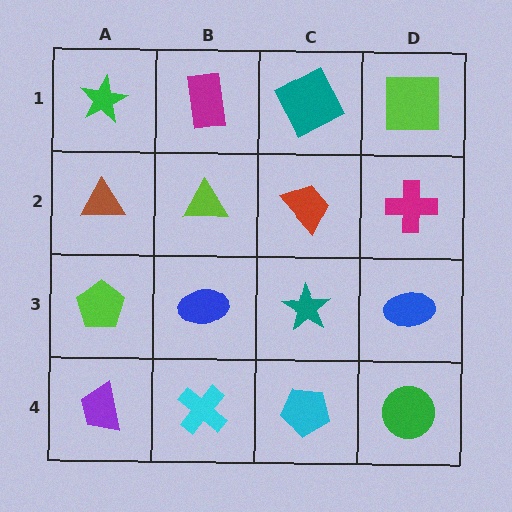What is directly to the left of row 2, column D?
A red trapezoid.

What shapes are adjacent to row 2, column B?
A magenta rectangle (row 1, column B), a blue ellipse (row 3, column B), a brown triangle (row 2, column A), a red trapezoid (row 2, column C).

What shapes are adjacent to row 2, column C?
A teal square (row 1, column C), a teal star (row 3, column C), a lime triangle (row 2, column B), a magenta cross (row 2, column D).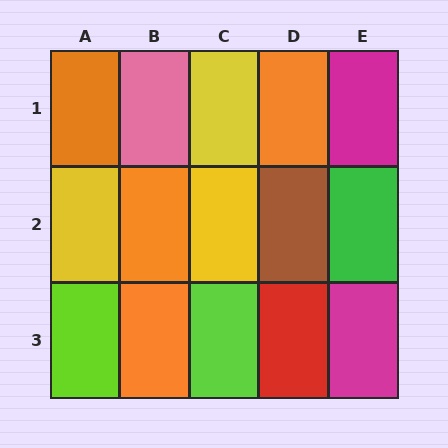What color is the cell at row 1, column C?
Yellow.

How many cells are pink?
1 cell is pink.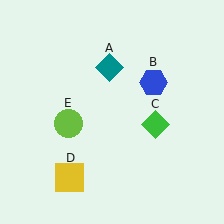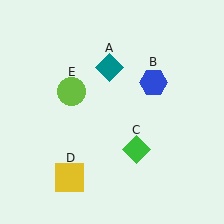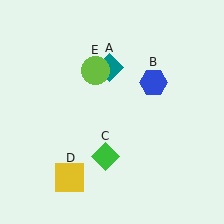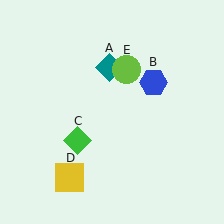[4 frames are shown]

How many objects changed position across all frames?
2 objects changed position: green diamond (object C), lime circle (object E).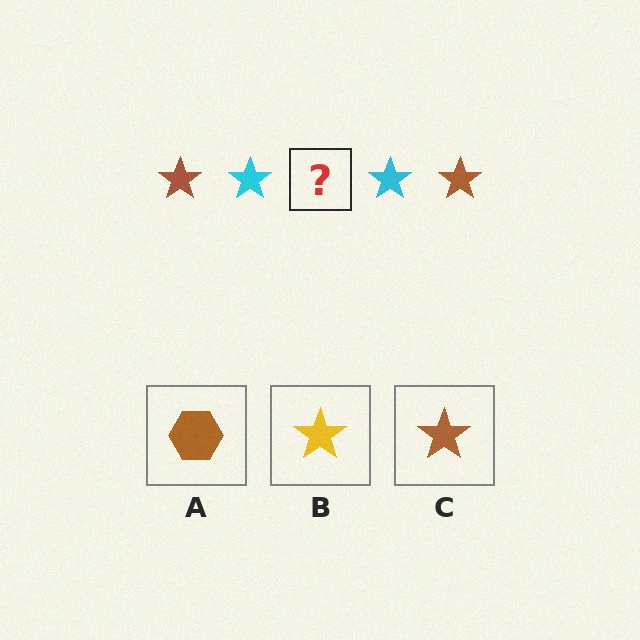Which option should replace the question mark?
Option C.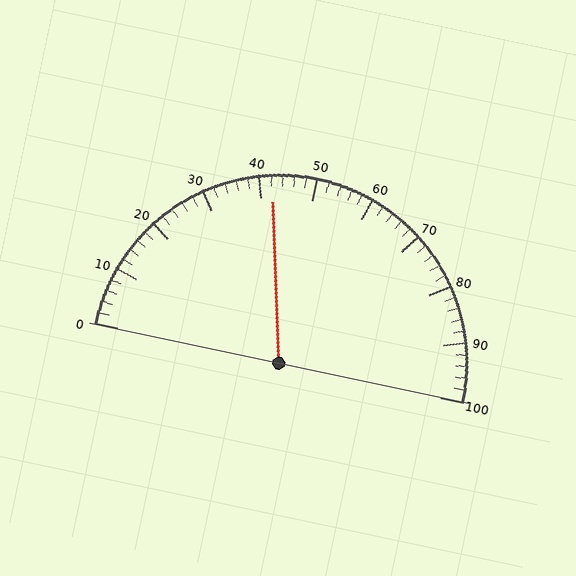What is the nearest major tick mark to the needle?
The nearest major tick mark is 40.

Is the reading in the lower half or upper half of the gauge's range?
The reading is in the lower half of the range (0 to 100).